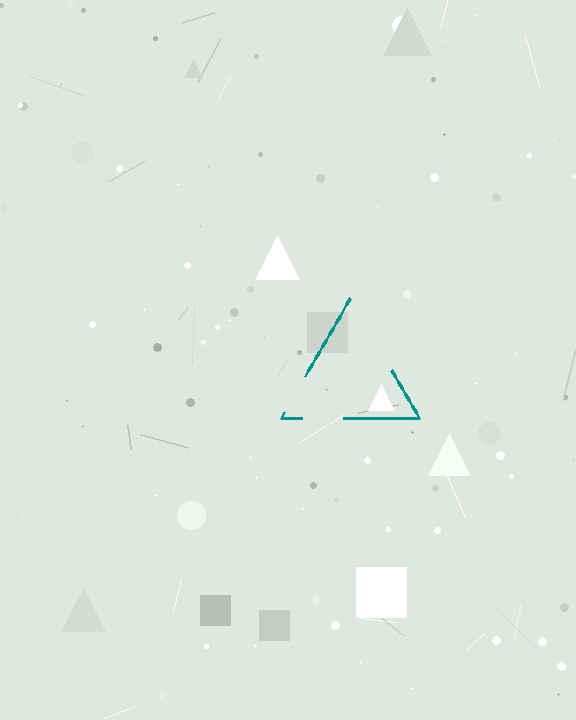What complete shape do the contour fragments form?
The contour fragments form a triangle.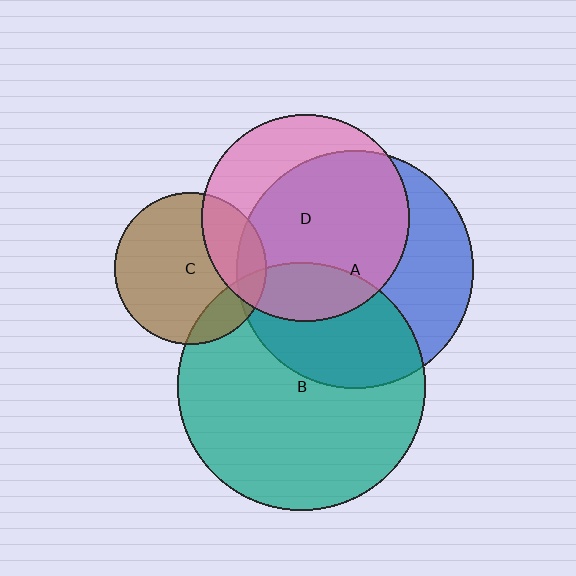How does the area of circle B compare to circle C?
Approximately 2.7 times.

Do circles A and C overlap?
Yes.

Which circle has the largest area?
Circle B (teal).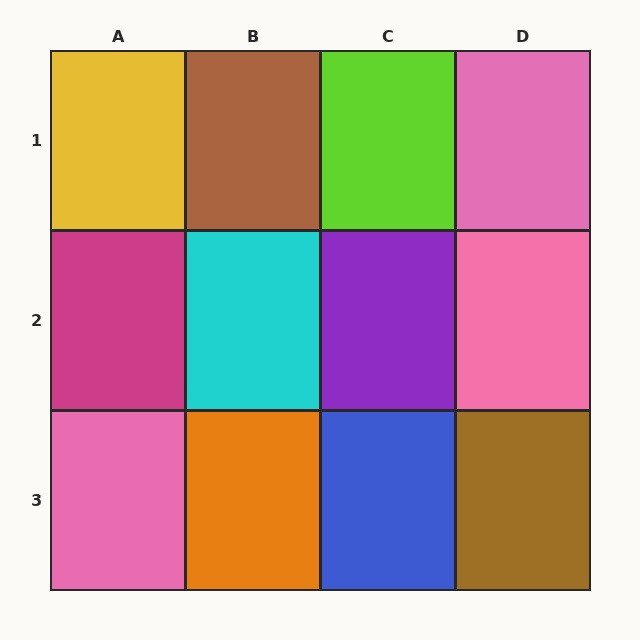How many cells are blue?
1 cell is blue.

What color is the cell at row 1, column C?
Lime.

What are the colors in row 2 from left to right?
Magenta, cyan, purple, pink.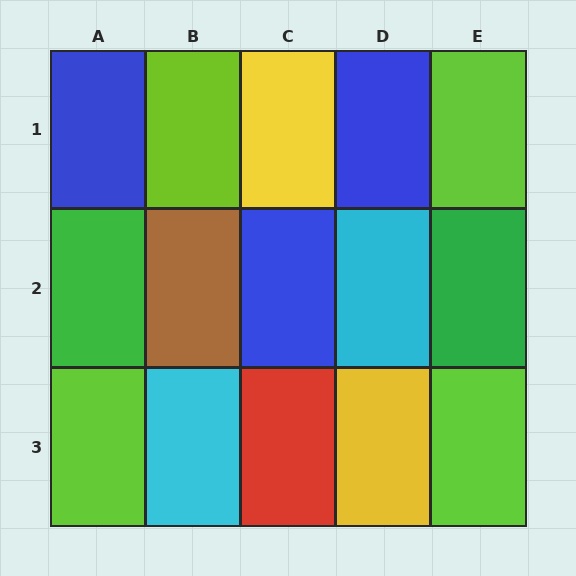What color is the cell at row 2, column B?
Brown.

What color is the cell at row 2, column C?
Blue.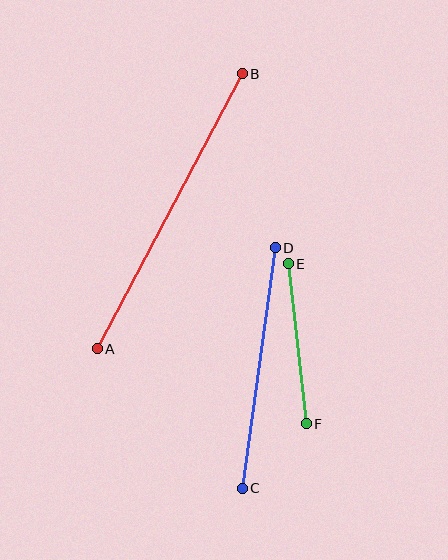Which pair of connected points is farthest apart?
Points A and B are farthest apart.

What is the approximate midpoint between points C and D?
The midpoint is at approximately (259, 368) pixels.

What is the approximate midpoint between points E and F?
The midpoint is at approximately (297, 344) pixels.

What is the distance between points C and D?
The distance is approximately 243 pixels.